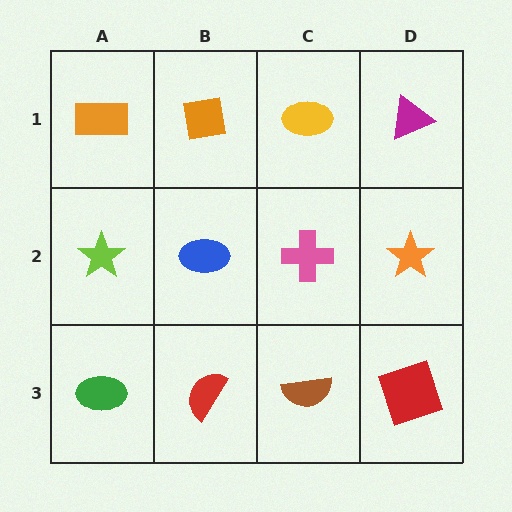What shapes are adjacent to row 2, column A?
An orange rectangle (row 1, column A), a green ellipse (row 3, column A), a blue ellipse (row 2, column B).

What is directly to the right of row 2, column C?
An orange star.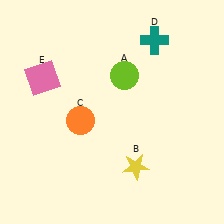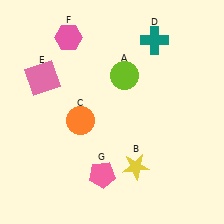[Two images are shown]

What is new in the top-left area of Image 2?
A pink hexagon (F) was added in the top-left area of Image 2.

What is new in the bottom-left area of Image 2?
A pink pentagon (G) was added in the bottom-left area of Image 2.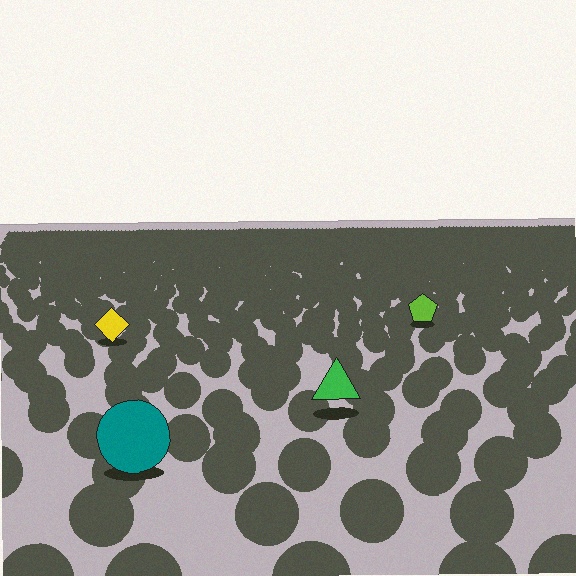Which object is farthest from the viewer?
The lime pentagon is farthest from the viewer. It appears smaller and the ground texture around it is denser.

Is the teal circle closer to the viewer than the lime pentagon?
Yes. The teal circle is closer — you can tell from the texture gradient: the ground texture is coarser near it.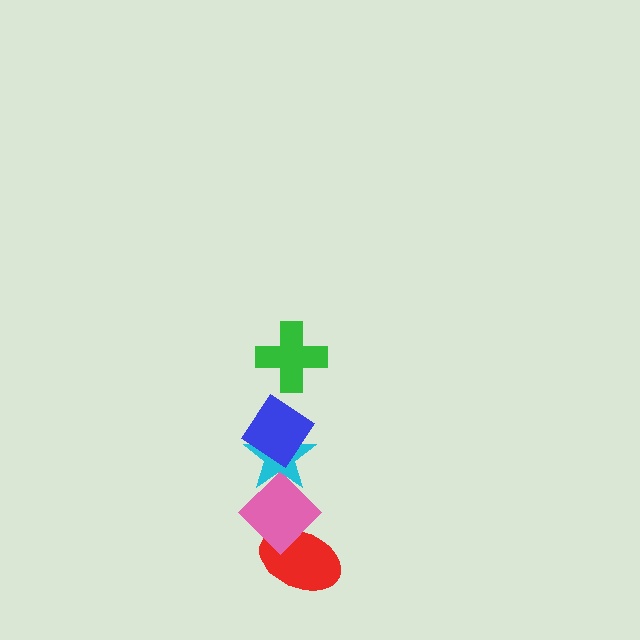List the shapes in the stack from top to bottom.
From top to bottom: the green cross, the blue diamond, the cyan star, the pink diamond, the red ellipse.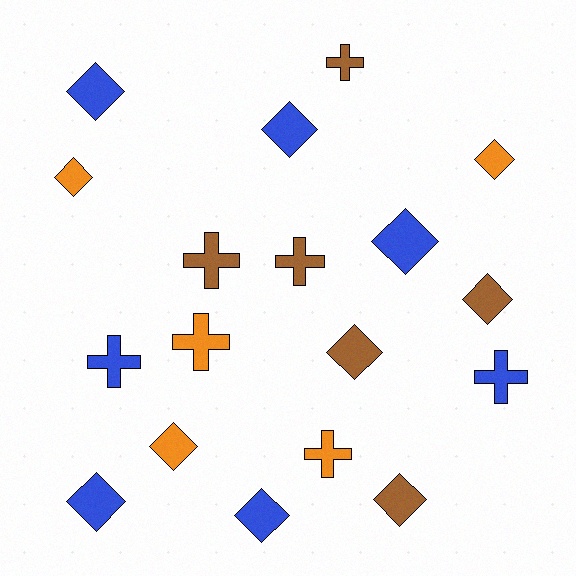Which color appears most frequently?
Blue, with 7 objects.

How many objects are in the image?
There are 18 objects.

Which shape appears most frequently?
Diamond, with 11 objects.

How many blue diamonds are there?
There are 5 blue diamonds.